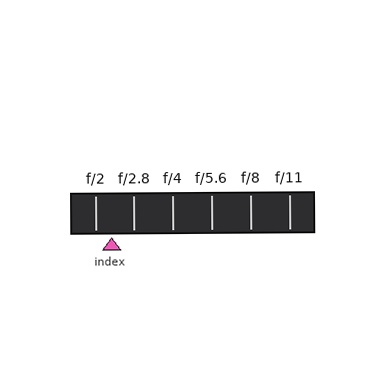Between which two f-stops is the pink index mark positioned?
The index mark is between f/2 and f/2.8.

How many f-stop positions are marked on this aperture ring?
There are 6 f-stop positions marked.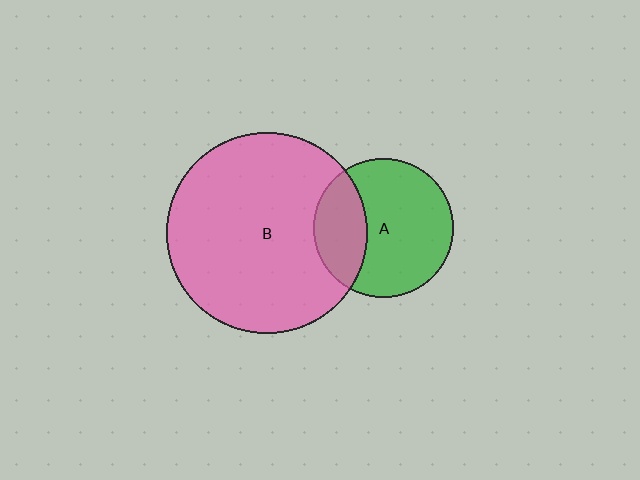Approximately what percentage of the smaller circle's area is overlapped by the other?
Approximately 30%.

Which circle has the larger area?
Circle B (pink).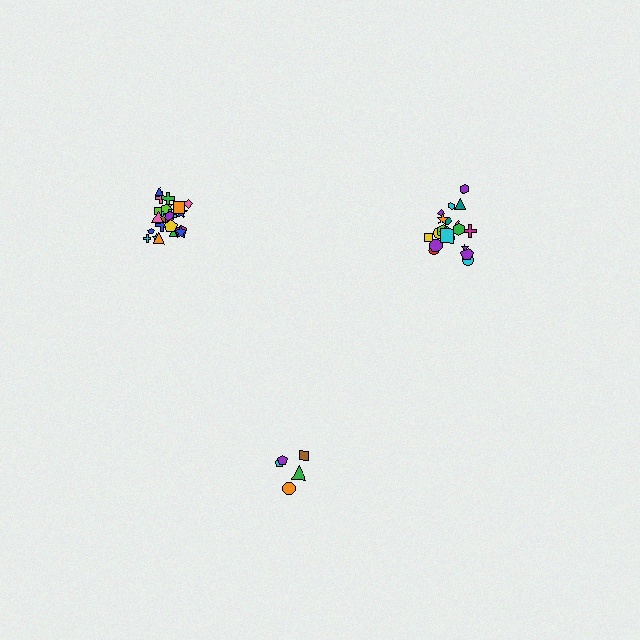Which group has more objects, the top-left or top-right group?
The top-left group.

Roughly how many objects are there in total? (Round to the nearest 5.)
Roughly 50 objects in total.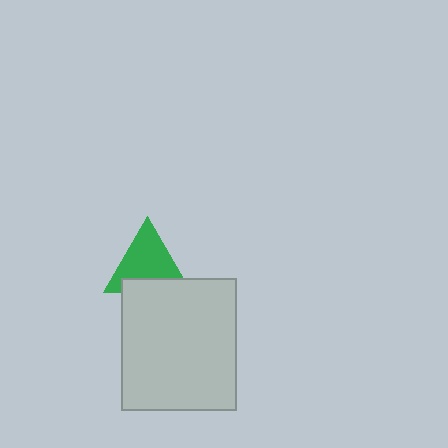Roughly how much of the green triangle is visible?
Most of it is visible (roughly 70%).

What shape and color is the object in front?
The object in front is a light gray rectangle.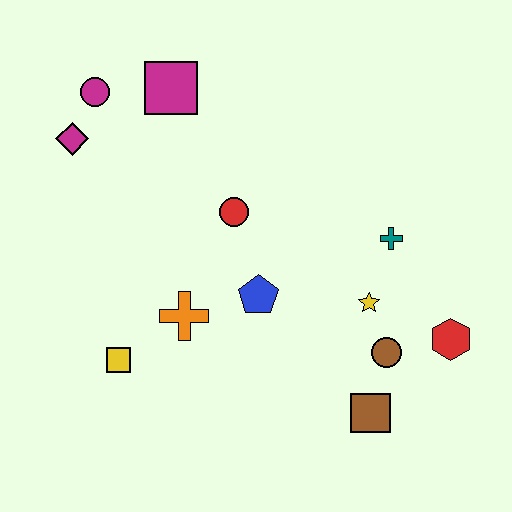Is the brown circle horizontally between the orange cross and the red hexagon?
Yes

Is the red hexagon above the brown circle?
Yes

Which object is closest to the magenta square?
The magenta circle is closest to the magenta square.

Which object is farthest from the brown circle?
The magenta circle is farthest from the brown circle.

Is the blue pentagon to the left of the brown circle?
Yes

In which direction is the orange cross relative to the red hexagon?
The orange cross is to the left of the red hexagon.